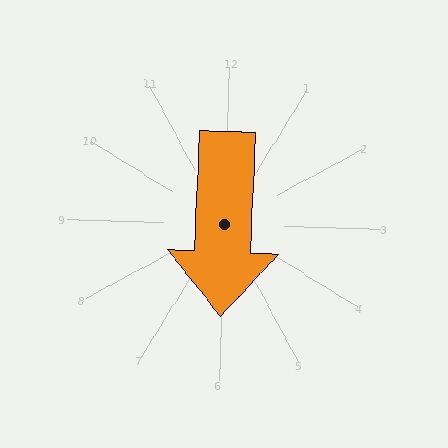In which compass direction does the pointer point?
South.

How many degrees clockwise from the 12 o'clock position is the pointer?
Approximately 180 degrees.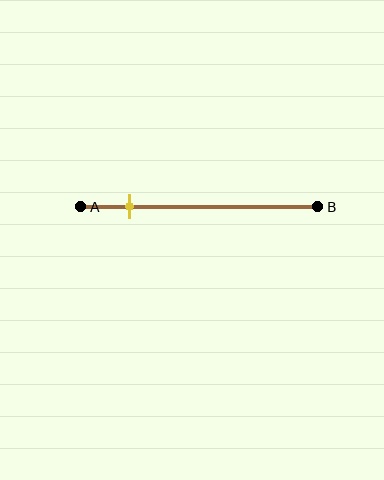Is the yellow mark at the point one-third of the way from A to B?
No, the mark is at about 20% from A, not at the 33% one-third point.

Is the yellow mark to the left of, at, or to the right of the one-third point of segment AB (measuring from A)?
The yellow mark is to the left of the one-third point of segment AB.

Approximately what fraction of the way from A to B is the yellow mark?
The yellow mark is approximately 20% of the way from A to B.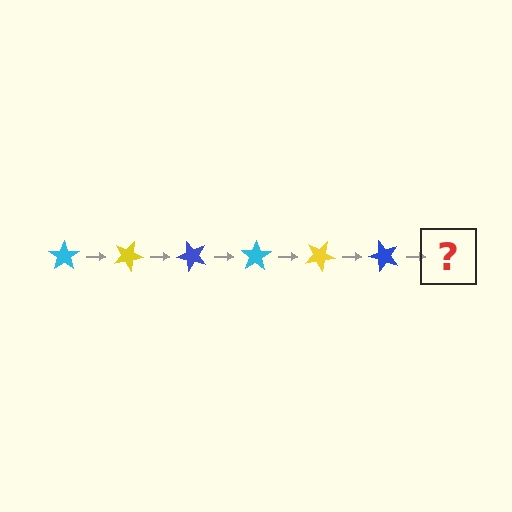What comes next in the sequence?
The next element should be a cyan star, rotated 150 degrees from the start.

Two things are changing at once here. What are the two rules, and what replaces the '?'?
The two rules are that it rotates 25 degrees each step and the color cycles through cyan, yellow, and blue. The '?' should be a cyan star, rotated 150 degrees from the start.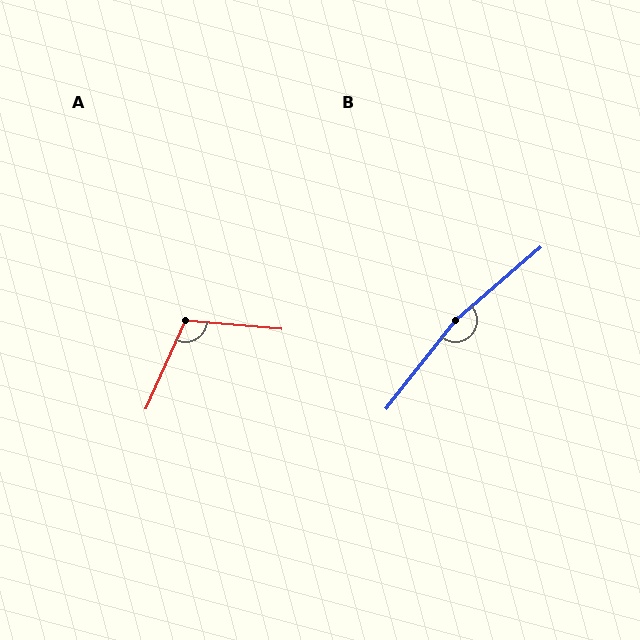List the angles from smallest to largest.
A (109°), B (169°).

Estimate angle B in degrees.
Approximately 169 degrees.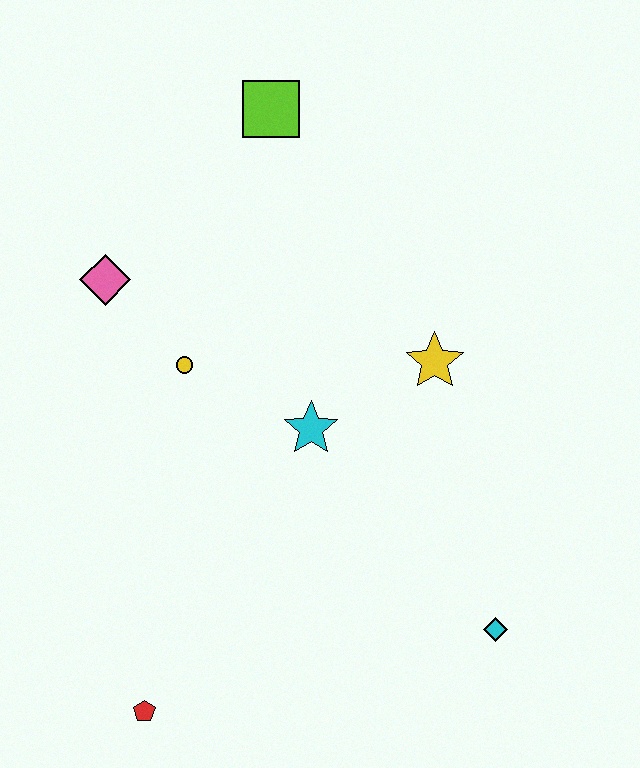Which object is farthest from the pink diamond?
The cyan diamond is farthest from the pink diamond.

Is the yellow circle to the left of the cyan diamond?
Yes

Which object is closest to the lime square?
The pink diamond is closest to the lime square.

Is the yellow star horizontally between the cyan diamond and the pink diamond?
Yes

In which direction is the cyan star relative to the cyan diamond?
The cyan star is above the cyan diamond.